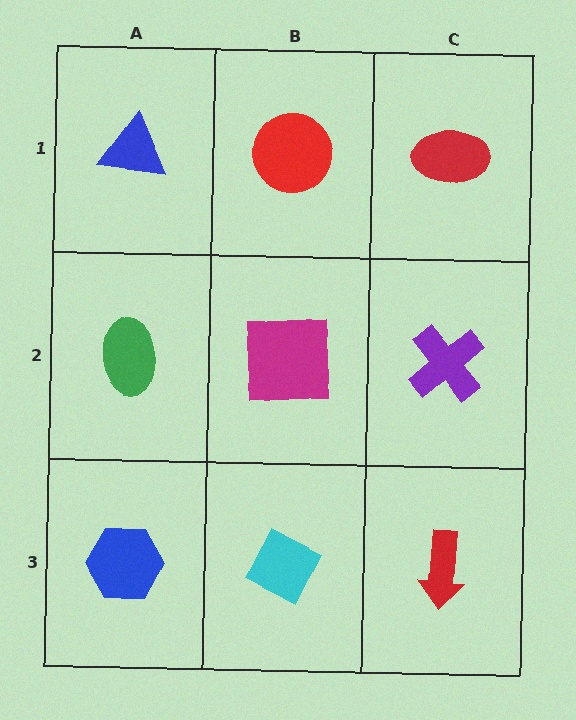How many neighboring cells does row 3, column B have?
3.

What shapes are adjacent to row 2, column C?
A red ellipse (row 1, column C), a red arrow (row 3, column C), a magenta square (row 2, column B).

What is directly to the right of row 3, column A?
A cyan diamond.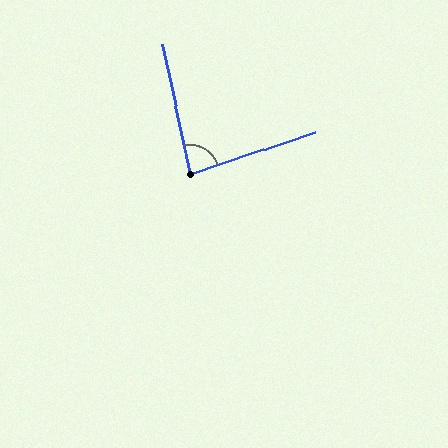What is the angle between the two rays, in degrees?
Approximately 84 degrees.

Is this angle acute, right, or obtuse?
It is acute.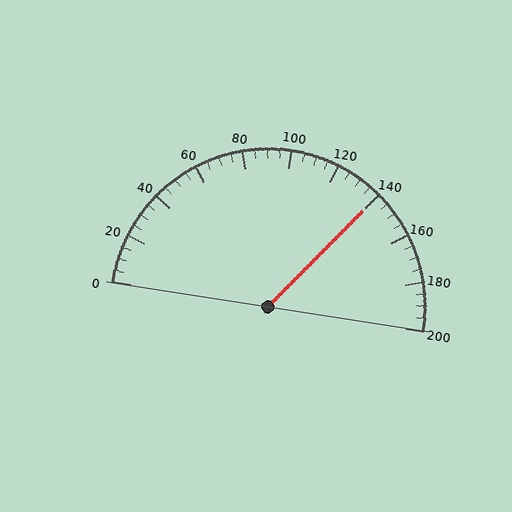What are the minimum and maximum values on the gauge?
The gauge ranges from 0 to 200.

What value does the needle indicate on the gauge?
The needle indicates approximately 140.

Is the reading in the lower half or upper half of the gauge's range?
The reading is in the upper half of the range (0 to 200).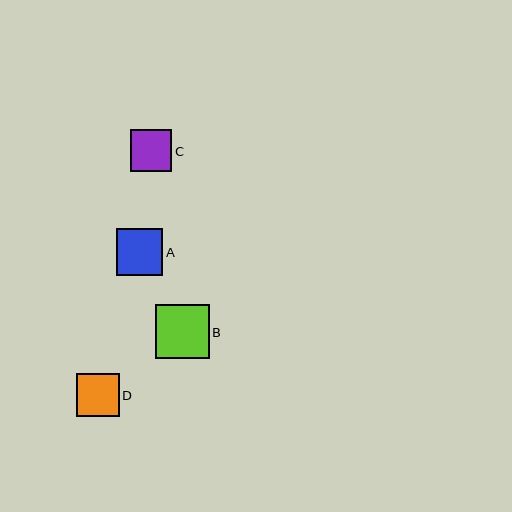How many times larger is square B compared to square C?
Square B is approximately 1.3 times the size of square C.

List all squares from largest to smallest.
From largest to smallest: B, A, D, C.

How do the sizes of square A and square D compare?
Square A and square D are approximately the same size.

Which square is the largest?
Square B is the largest with a size of approximately 54 pixels.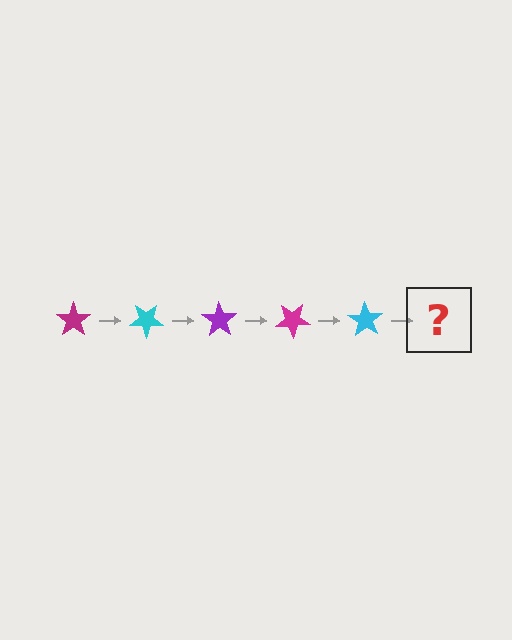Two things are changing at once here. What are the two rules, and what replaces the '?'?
The two rules are that it rotates 35 degrees each step and the color cycles through magenta, cyan, and purple. The '?' should be a purple star, rotated 175 degrees from the start.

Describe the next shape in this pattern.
It should be a purple star, rotated 175 degrees from the start.